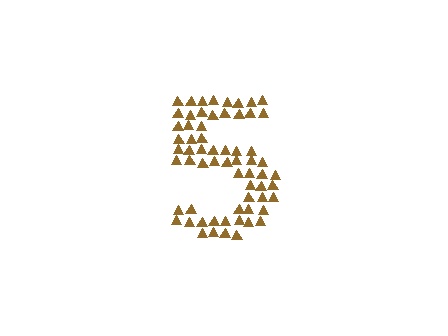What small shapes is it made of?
It is made of small triangles.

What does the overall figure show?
The overall figure shows the digit 5.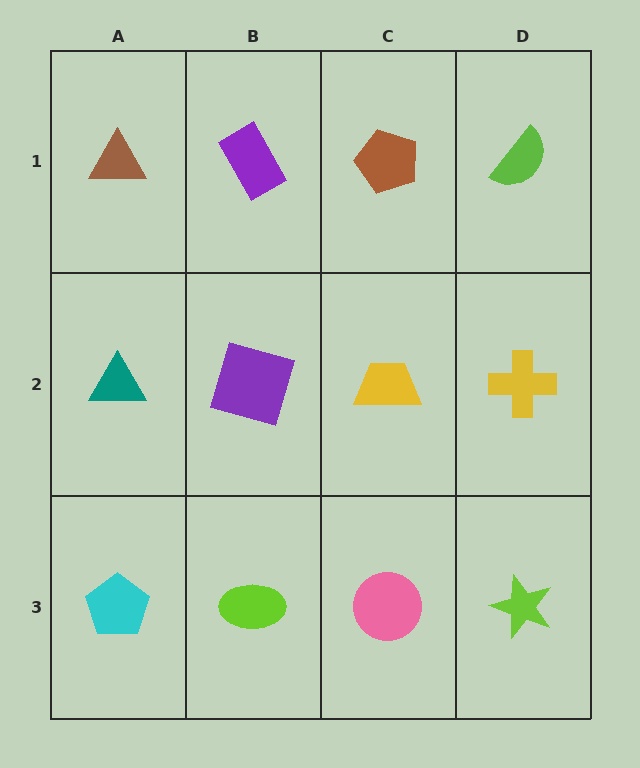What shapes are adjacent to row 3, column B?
A purple square (row 2, column B), a cyan pentagon (row 3, column A), a pink circle (row 3, column C).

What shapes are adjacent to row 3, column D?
A yellow cross (row 2, column D), a pink circle (row 3, column C).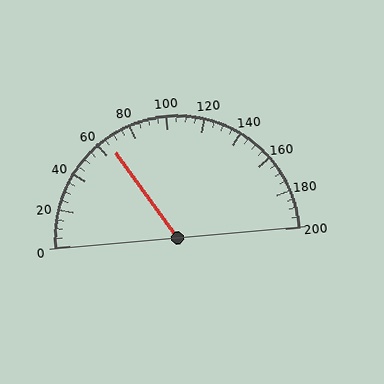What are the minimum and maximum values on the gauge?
The gauge ranges from 0 to 200.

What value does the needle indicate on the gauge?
The needle indicates approximately 65.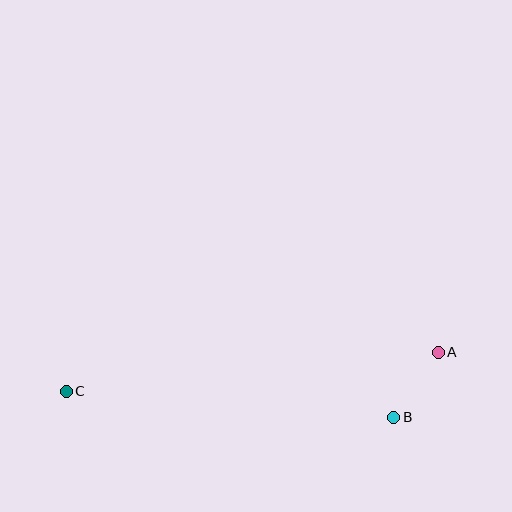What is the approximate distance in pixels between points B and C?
The distance between B and C is approximately 328 pixels.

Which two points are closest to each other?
Points A and B are closest to each other.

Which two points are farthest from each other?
Points A and C are farthest from each other.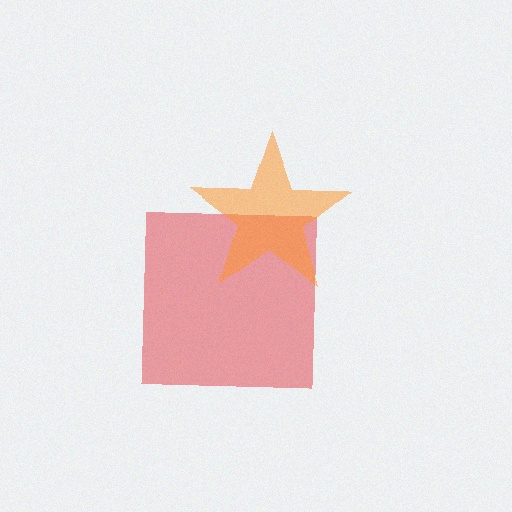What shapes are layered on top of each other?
The layered shapes are: a red square, an orange star.